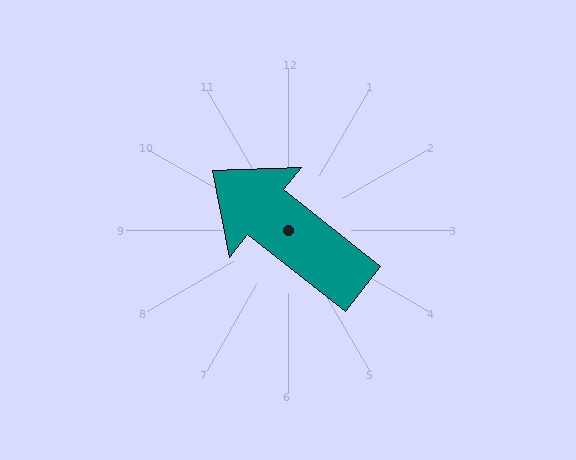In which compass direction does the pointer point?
Northwest.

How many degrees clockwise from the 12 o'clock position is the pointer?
Approximately 308 degrees.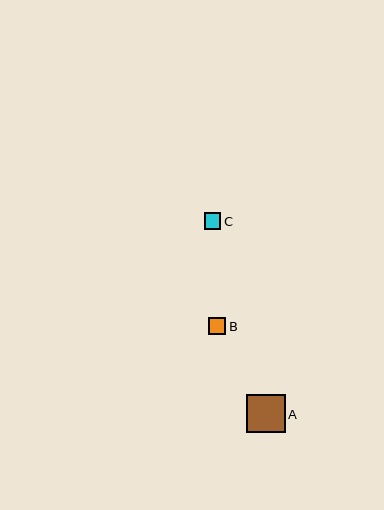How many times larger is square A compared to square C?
Square A is approximately 2.3 times the size of square C.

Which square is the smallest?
Square C is the smallest with a size of approximately 17 pixels.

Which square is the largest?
Square A is the largest with a size of approximately 38 pixels.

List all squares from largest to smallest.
From largest to smallest: A, B, C.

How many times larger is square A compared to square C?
Square A is approximately 2.3 times the size of square C.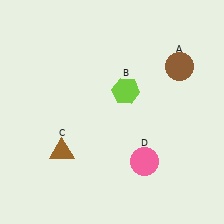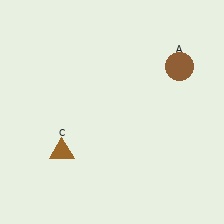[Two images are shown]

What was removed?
The lime hexagon (B), the pink circle (D) were removed in Image 2.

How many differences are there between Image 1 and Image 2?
There are 2 differences between the two images.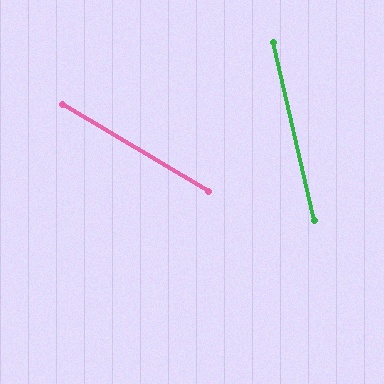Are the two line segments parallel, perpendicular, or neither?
Neither parallel nor perpendicular — they differ by about 46°.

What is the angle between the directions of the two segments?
Approximately 46 degrees.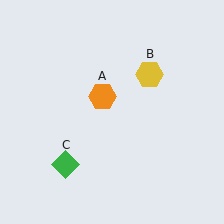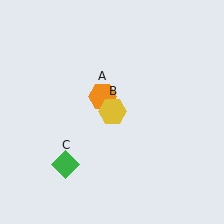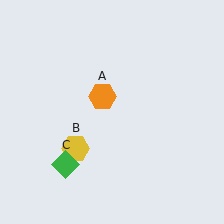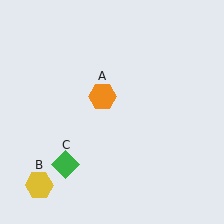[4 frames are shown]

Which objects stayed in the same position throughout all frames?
Orange hexagon (object A) and green diamond (object C) remained stationary.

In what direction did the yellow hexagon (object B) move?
The yellow hexagon (object B) moved down and to the left.